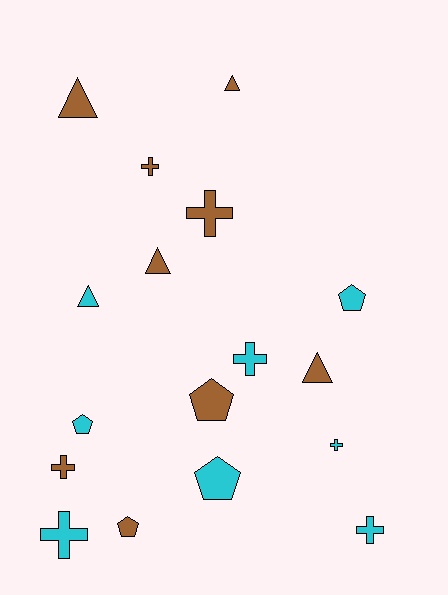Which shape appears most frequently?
Cross, with 7 objects.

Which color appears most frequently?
Brown, with 9 objects.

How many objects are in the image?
There are 17 objects.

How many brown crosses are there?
There are 3 brown crosses.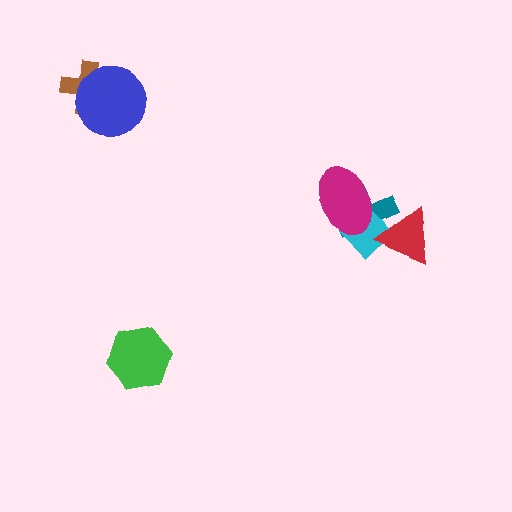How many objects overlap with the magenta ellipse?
2 objects overlap with the magenta ellipse.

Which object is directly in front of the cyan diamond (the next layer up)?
The red triangle is directly in front of the cyan diamond.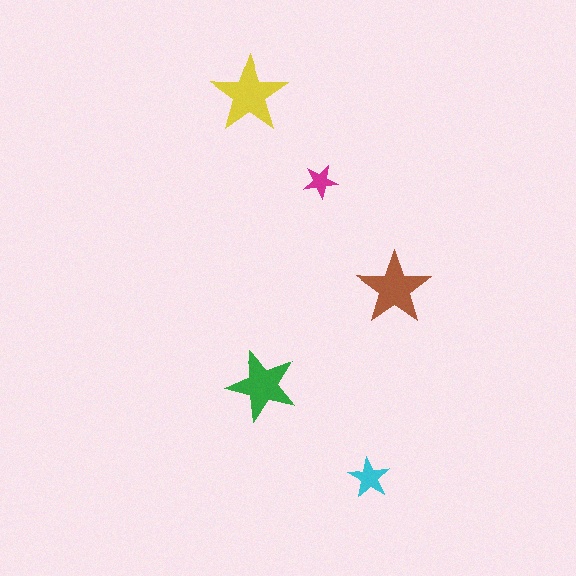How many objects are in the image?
There are 5 objects in the image.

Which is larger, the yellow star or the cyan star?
The yellow one.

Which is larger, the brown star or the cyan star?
The brown one.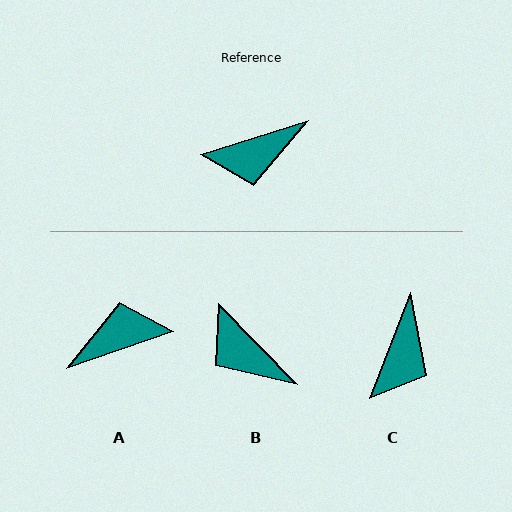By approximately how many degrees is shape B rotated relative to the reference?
Approximately 63 degrees clockwise.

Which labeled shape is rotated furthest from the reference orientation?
A, about 178 degrees away.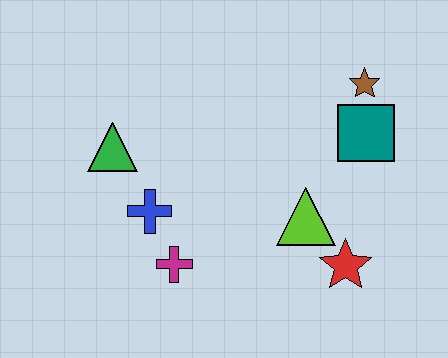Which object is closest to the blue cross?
The magenta cross is closest to the blue cross.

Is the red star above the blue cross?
No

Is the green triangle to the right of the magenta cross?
No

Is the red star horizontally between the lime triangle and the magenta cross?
No